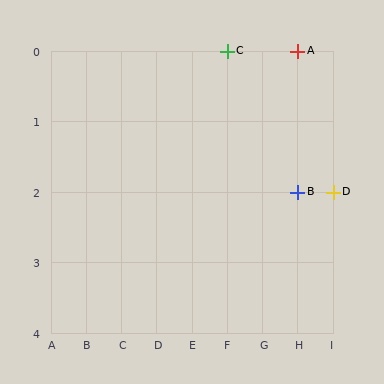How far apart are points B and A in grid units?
Points B and A are 2 rows apart.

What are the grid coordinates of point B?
Point B is at grid coordinates (H, 2).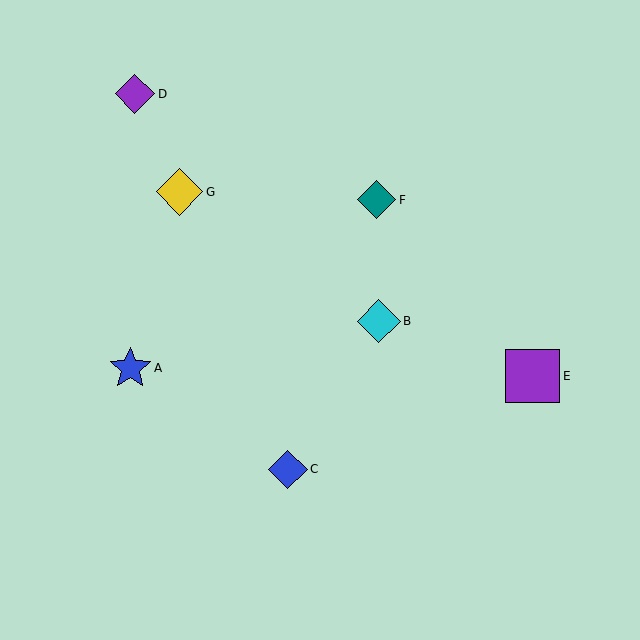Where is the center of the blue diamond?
The center of the blue diamond is at (288, 469).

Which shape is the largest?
The purple square (labeled E) is the largest.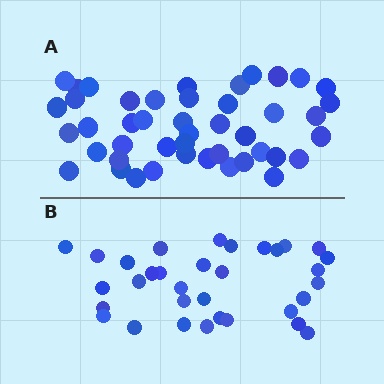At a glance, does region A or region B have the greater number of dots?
Region A (the top region) has more dots.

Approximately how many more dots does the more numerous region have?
Region A has roughly 12 or so more dots than region B.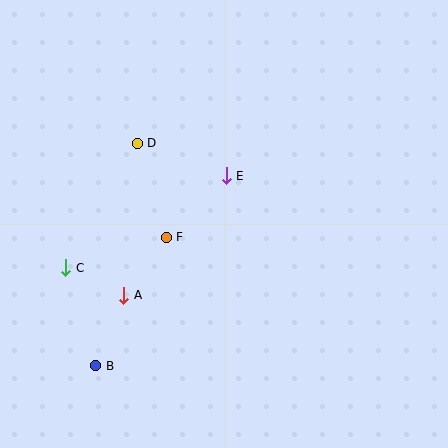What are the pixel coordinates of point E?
Point E is at (226, 176).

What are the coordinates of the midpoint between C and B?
The midpoint between C and B is at (81, 317).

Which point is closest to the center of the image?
Point E at (226, 176) is closest to the center.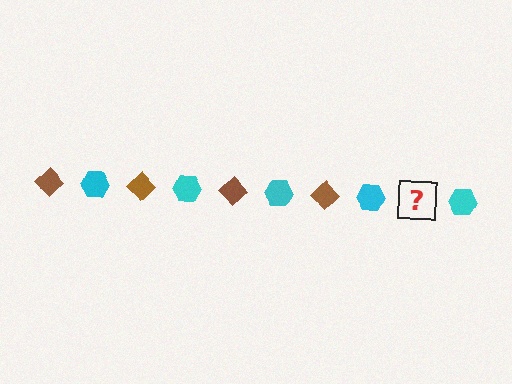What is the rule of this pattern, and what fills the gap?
The rule is that the pattern alternates between brown diamond and cyan hexagon. The gap should be filled with a brown diamond.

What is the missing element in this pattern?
The missing element is a brown diamond.